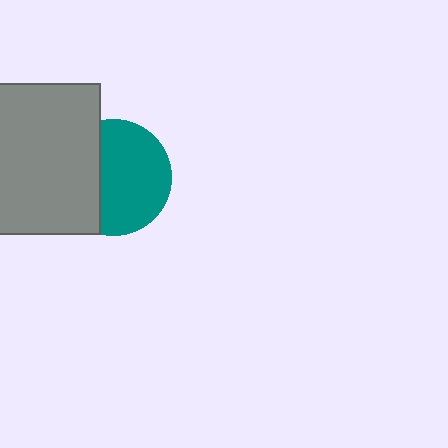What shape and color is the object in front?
The object in front is a gray square.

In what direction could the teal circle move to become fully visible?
The teal circle could move right. That would shift it out from behind the gray square entirely.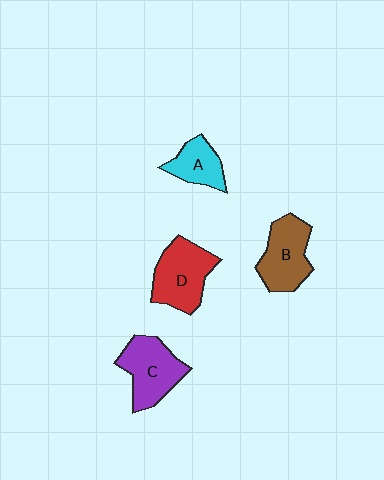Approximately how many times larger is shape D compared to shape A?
Approximately 1.6 times.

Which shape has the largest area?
Shape D (red).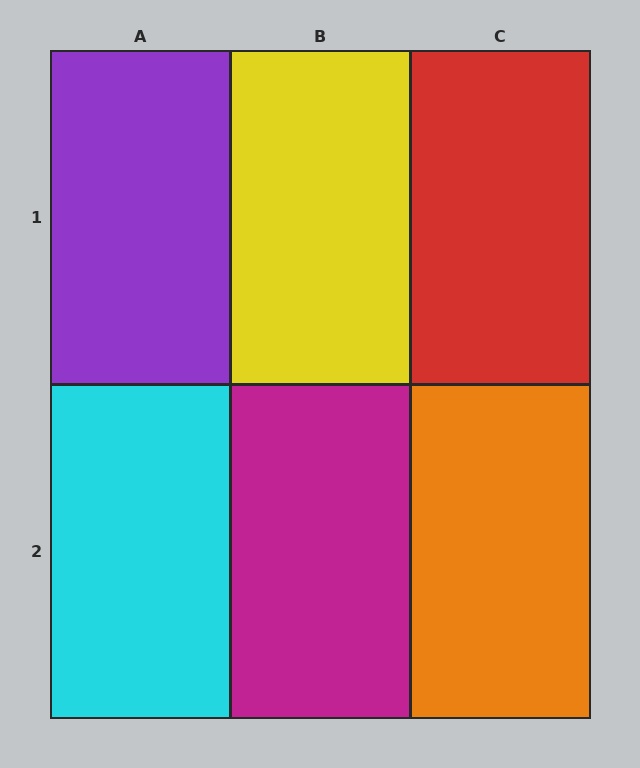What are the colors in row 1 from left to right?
Purple, yellow, red.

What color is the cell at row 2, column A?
Cyan.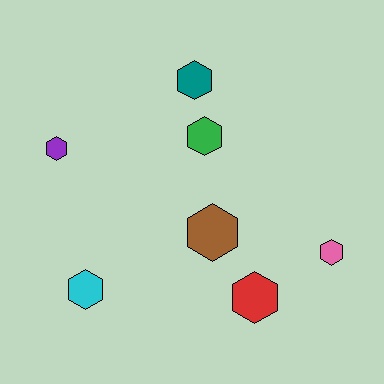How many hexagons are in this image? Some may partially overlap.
There are 7 hexagons.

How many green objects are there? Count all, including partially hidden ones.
There is 1 green object.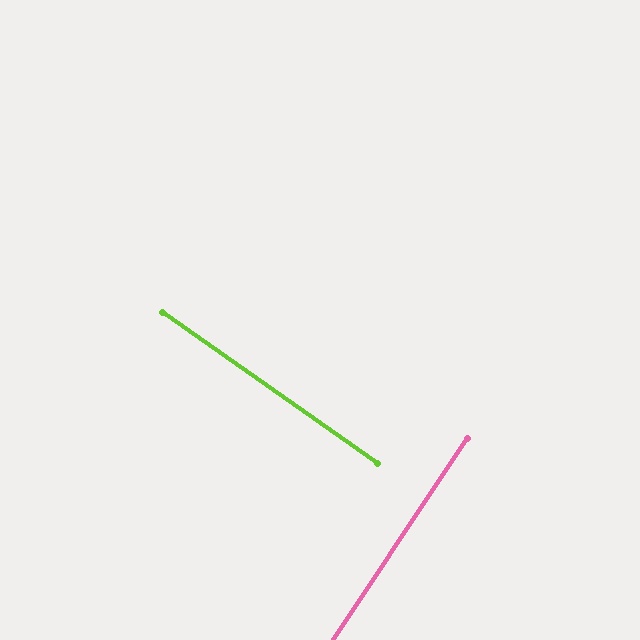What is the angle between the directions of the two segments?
Approximately 88 degrees.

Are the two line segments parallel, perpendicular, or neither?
Perpendicular — they meet at approximately 88°.